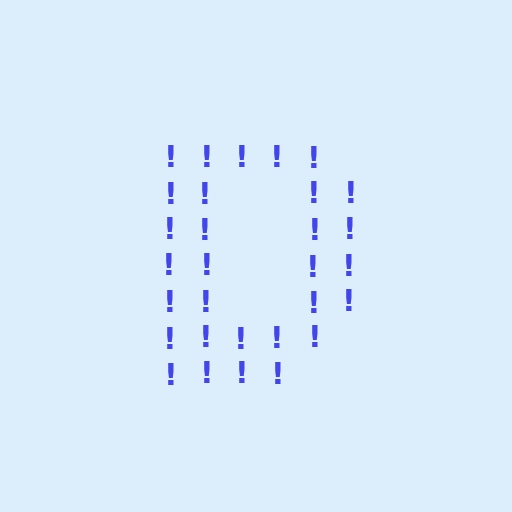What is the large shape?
The large shape is the letter D.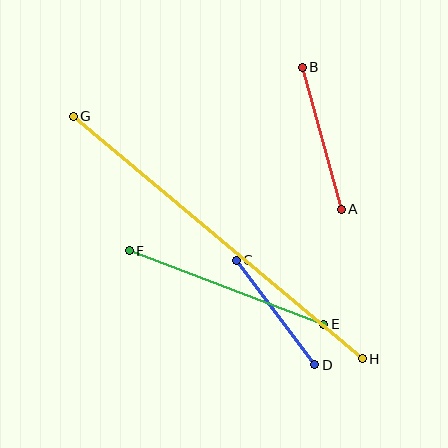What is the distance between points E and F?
The distance is approximately 208 pixels.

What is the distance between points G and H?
The distance is approximately 377 pixels.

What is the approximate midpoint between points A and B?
The midpoint is at approximately (322, 138) pixels.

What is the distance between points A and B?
The distance is approximately 147 pixels.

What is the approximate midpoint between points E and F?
The midpoint is at approximately (227, 288) pixels.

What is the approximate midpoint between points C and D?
The midpoint is at approximately (276, 312) pixels.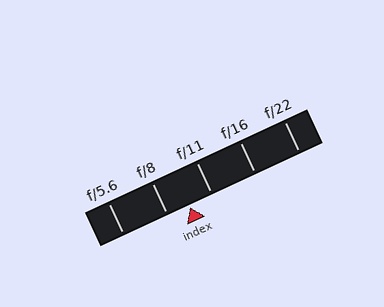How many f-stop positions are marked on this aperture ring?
There are 5 f-stop positions marked.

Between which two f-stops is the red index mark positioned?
The index mark is between f/8 and f/11.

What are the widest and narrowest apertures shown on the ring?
The widest aperture shown is f/5.6 and the narrowest is f/22.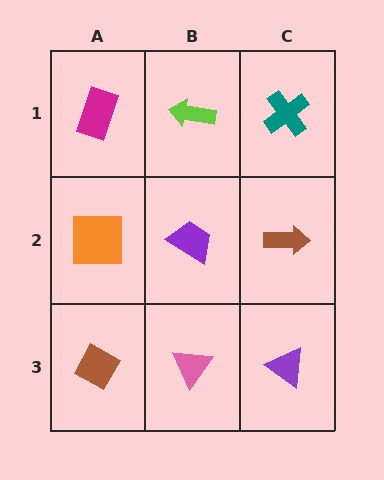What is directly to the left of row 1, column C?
A lime arrow.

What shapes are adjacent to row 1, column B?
A purple trapezoid (row 2, column B), a magenta rectangle (row 1, column A), a teal cross (row 1, column C).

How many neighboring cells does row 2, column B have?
4.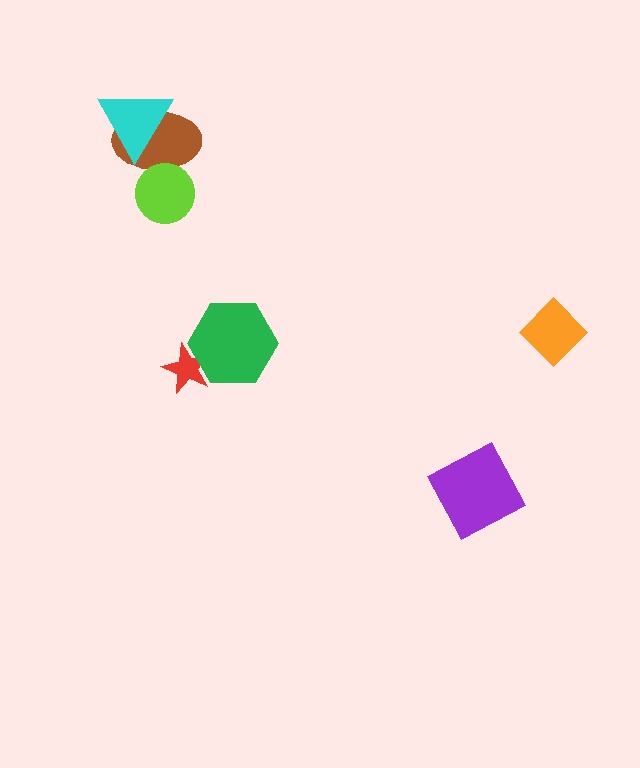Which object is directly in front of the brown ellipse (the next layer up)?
The cyan triangle is directly in front of the brown ellipse.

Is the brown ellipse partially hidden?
Yes, it is partially covered by another shape.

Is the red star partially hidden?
Yes, it is partially covered by another shape.